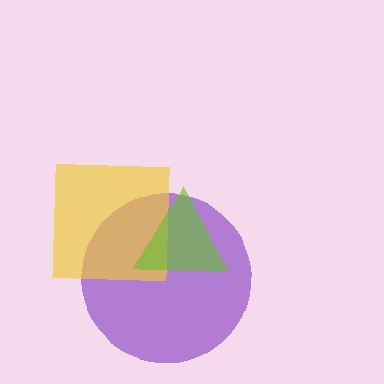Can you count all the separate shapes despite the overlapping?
Yes, there are 3 separate shapes.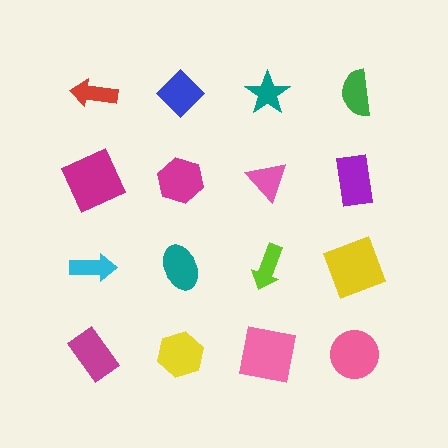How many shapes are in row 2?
4 shapes.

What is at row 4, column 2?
A yellow hexagon.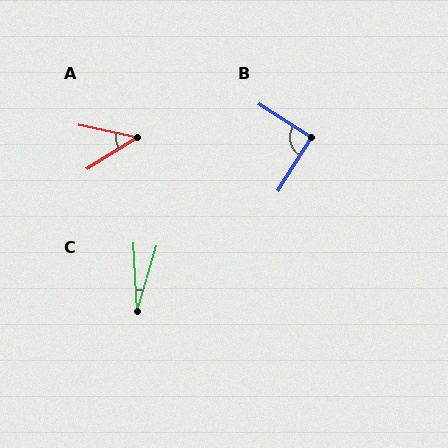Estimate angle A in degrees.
Approximately 44 degrees.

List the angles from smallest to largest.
C (20°), A (44°), B (91°).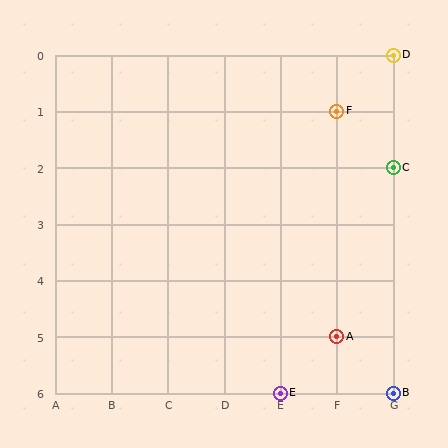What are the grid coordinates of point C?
Point C is at grid coordinates (G, 2).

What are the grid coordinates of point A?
Point A is at grid coordinates (F, 5).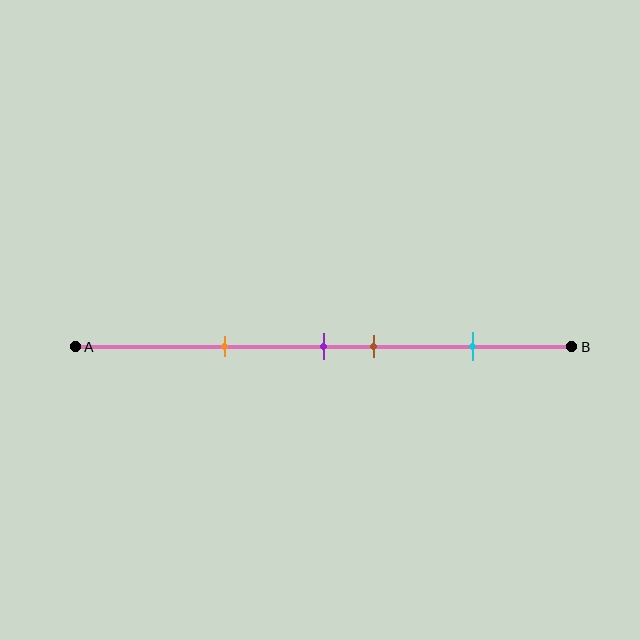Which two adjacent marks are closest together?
The purple and brown marks are the closest adjacent pair.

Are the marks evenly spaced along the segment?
No, the marks are not evenly spaced.